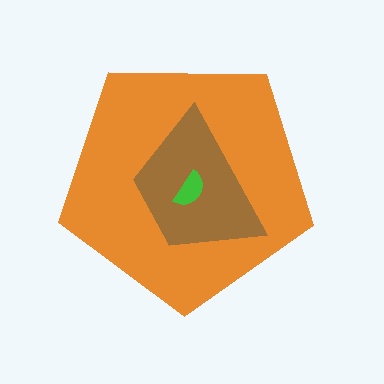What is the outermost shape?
The orange pentagon.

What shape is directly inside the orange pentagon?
The brown trapezoid.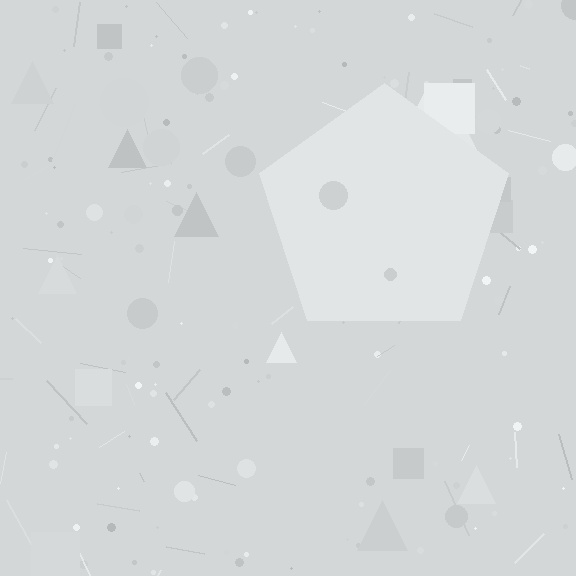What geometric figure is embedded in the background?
A pentagon is embedded in the background.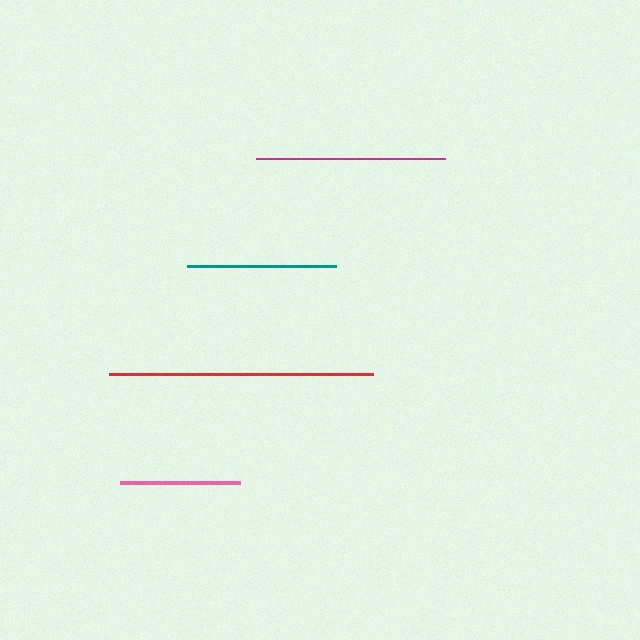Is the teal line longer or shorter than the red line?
The red line is longer than the teal line.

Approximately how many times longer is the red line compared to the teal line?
The red line is approximately 1.8 times the length of the teal line.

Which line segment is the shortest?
The pink line is the shortest at approximately 120 pixels.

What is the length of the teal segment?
The teal segment is approximately 149 pixels long.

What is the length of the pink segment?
The pink segment is approximately 120 pixels long.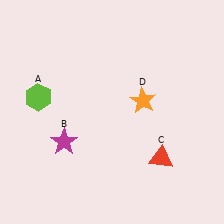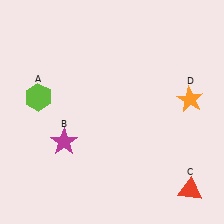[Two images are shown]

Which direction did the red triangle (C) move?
The red triangle (C) moved down.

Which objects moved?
The objects that moved are: the red triangle (C), the orange star (D).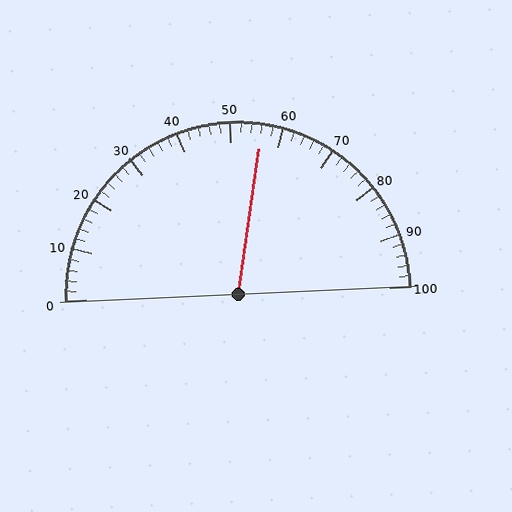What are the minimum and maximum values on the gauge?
The gauge ranges from 0 to 100.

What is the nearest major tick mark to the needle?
The nearest major tick mark is 60.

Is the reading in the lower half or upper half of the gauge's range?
The reading is in the upper half of the range (0 to 100).